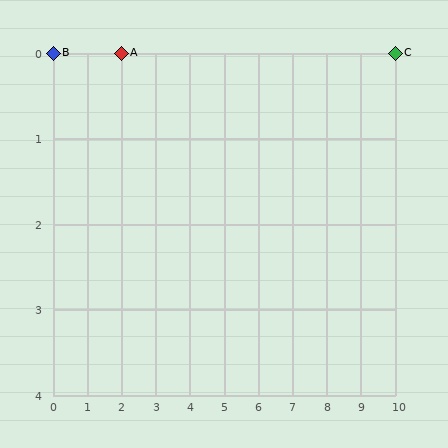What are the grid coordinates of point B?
Point B is at grid coordinates (0, 0).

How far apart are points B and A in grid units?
Points B and A are 2 columns apart.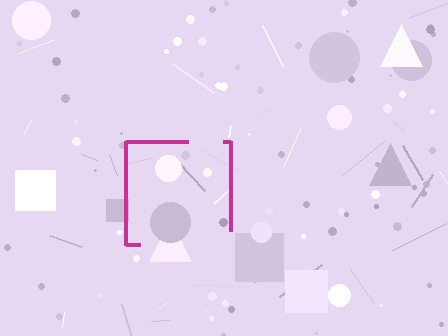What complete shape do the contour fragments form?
The contour fragments form a square.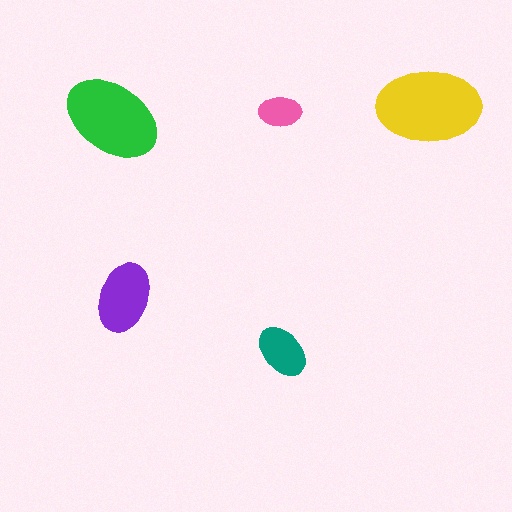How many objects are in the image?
There are 5 objects in the image.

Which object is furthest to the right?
The yellow ellipse is rightmost.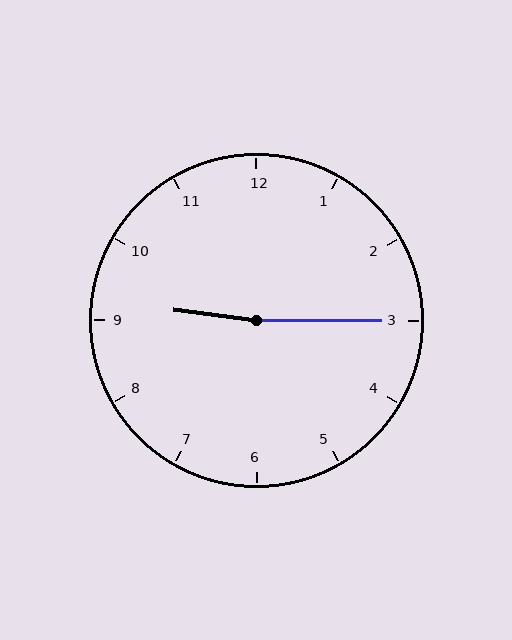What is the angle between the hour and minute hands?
Approximately 172 degrees.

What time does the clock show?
9:15.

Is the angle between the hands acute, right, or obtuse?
It is obtuse.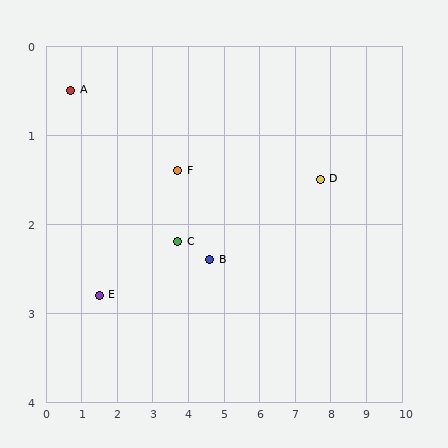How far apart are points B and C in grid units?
Points B and C are about 0.9 grid units apart.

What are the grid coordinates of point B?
Point B is at approximately (4.6, 2.4).